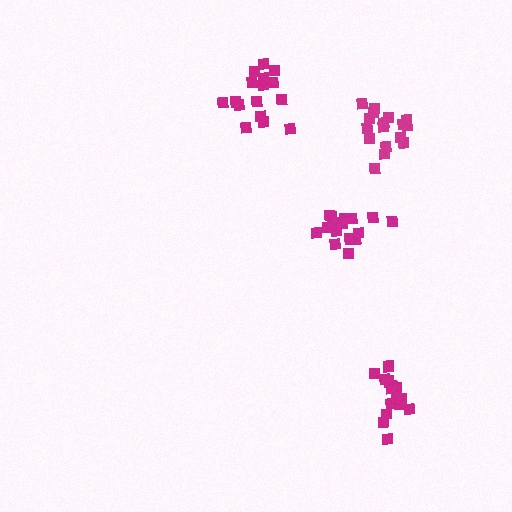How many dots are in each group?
Group 1: 16 dots, Group 2: 16 dots, Group 3: 17 dots, Group 4: 17 dots (66 total).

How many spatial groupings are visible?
There are 4 spatial groupings.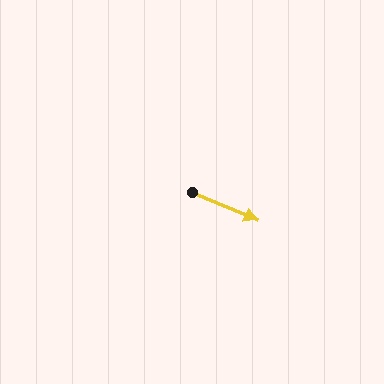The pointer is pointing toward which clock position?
Roughly 4 o'clock.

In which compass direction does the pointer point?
Southeast.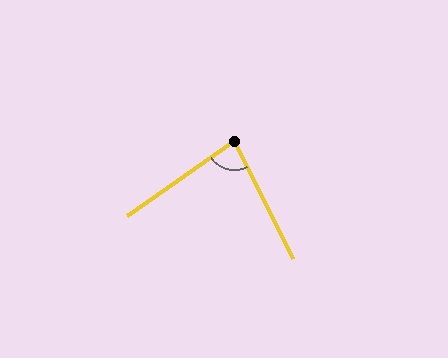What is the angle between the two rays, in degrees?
Approximately 81 degrees.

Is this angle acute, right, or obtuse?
It is acute.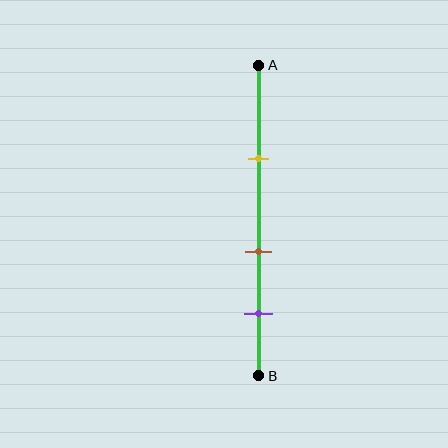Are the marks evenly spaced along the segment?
Yes, the marks are approximately evenly spaced.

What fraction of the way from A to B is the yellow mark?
The yellow mark is approximately 30% (0.3) of the way from A to B.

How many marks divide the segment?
There are 3 marks dividing the segment.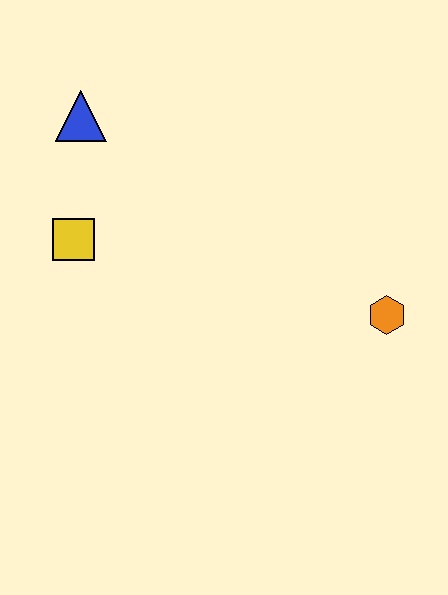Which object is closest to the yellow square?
The blue triangle is closest to the yellow square.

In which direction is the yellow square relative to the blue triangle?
The yellow square is below the blue triangle.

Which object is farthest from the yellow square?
The orange hexagon is farthest from the yellow square.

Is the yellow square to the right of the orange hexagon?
No